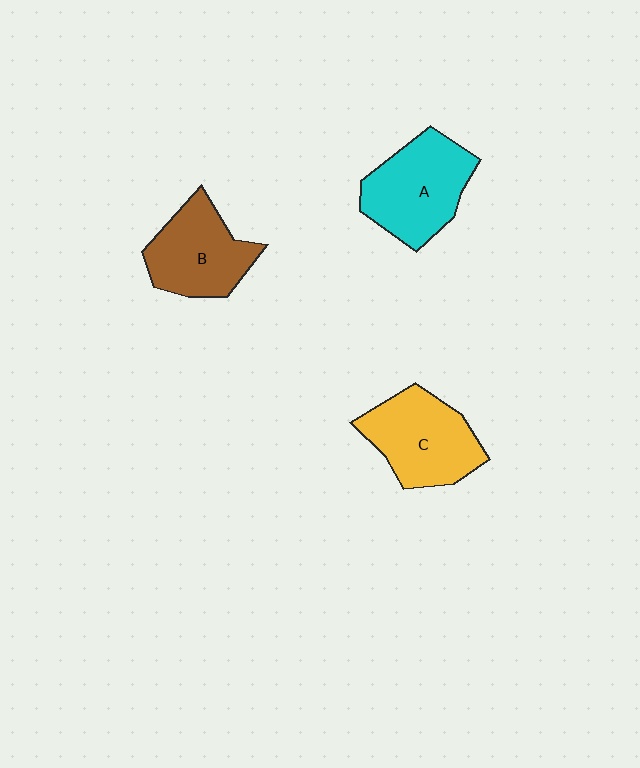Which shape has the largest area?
Shape A (cyan).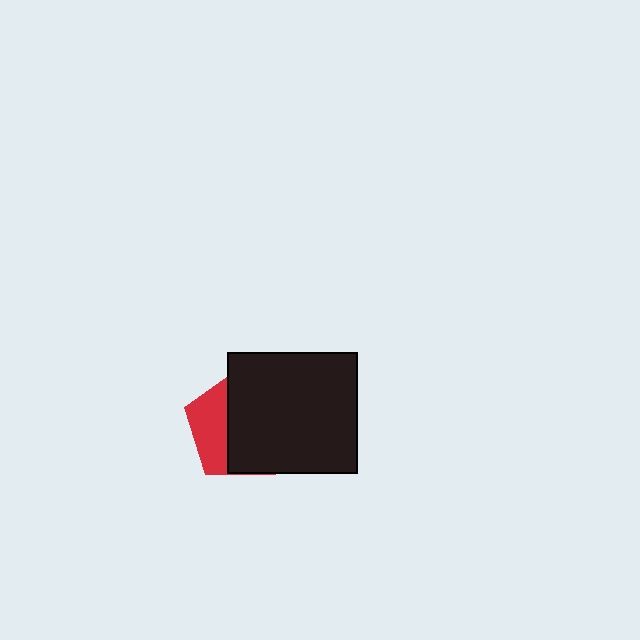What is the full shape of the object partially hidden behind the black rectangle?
The partially hidden object is a red pentagon.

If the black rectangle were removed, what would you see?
You would see the complete red pentagon.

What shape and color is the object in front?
The object in front is a black rectangle.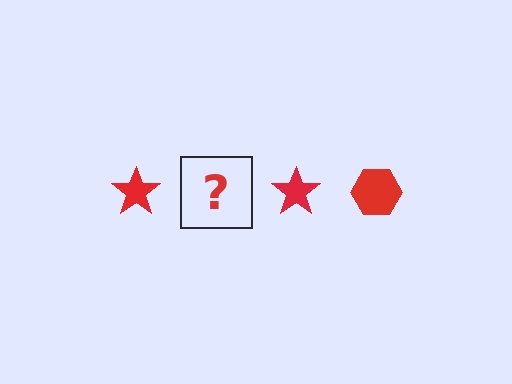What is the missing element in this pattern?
The missing element is a red hexagon.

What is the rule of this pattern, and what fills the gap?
The rule is that the pattern cycles through star, hexagon shapes in red. The gap should be filled with a red hexagon.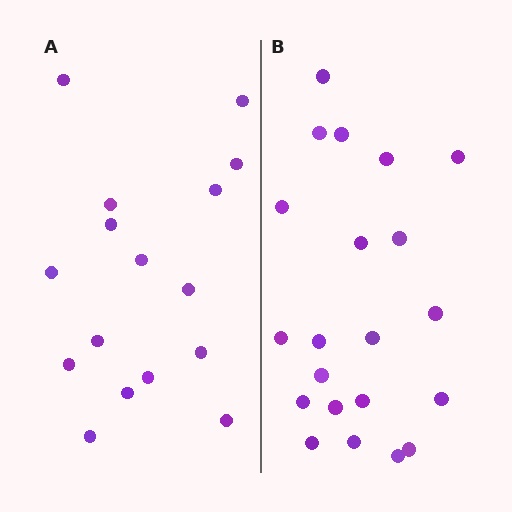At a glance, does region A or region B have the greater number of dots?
Region B (the right region) has more dots.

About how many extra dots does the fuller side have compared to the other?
Region B has about 5 more dots than region A.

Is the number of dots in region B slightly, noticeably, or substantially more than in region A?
Region B has noticeably more, but not dramatically so. The ratio is roughly 1.3 to 1.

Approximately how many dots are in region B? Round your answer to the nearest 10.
About 20 dots. (The exact count is 21, which rounds to 20.)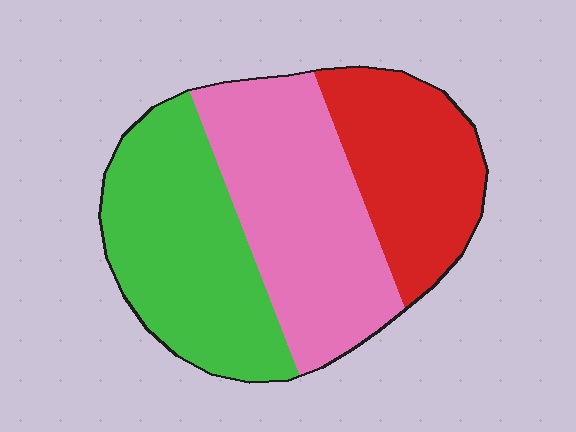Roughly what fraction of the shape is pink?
Pink covers about 40% of the shape.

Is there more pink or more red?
Pink.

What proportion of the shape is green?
Green takes up between a quarter and a half of the shape.